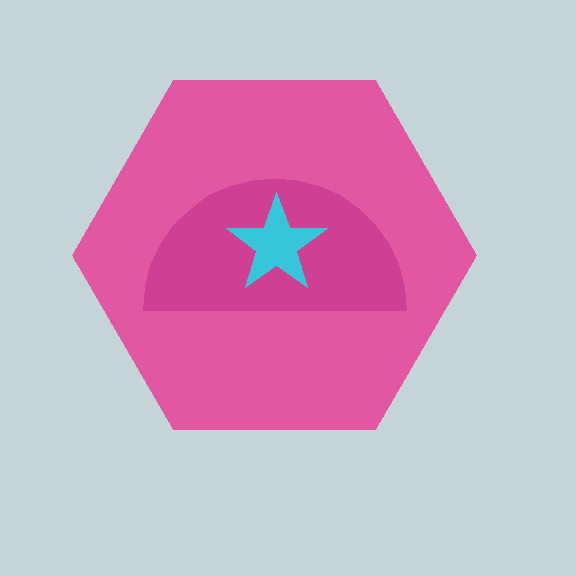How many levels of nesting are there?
3.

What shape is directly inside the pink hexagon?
The magenta semicircle.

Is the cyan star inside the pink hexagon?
Yes.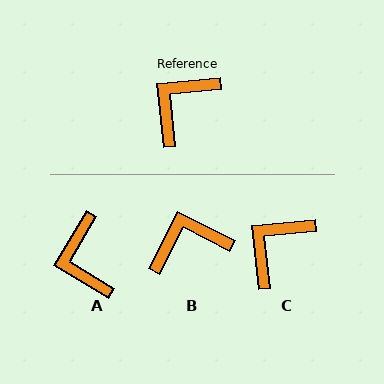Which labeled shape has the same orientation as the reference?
C.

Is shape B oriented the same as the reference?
No, it is off by about 33 degrees.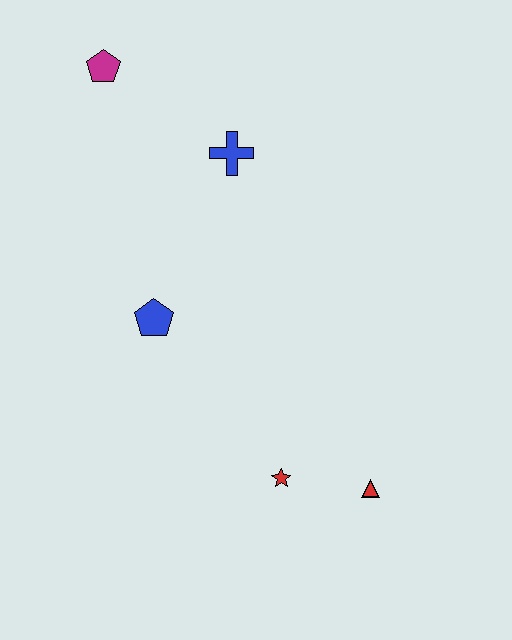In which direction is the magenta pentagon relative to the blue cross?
The magenta pentagon is to the left of the blue cross.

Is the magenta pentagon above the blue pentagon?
Yes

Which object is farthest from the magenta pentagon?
The red triangle is farthest from the magenta pentagon.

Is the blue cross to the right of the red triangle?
No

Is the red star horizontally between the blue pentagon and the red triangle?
Yes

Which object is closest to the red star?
The red triangle is closest to the red star.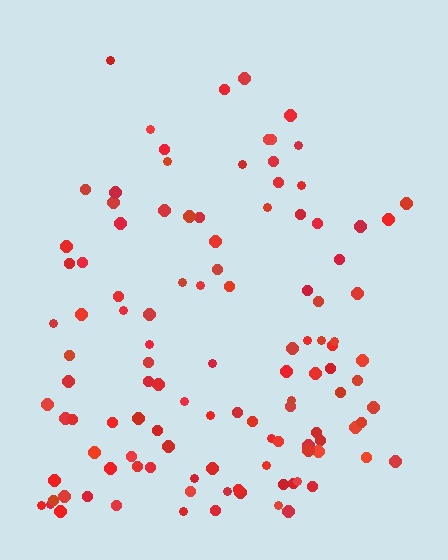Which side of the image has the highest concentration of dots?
The bottom.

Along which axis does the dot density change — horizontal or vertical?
Vertical.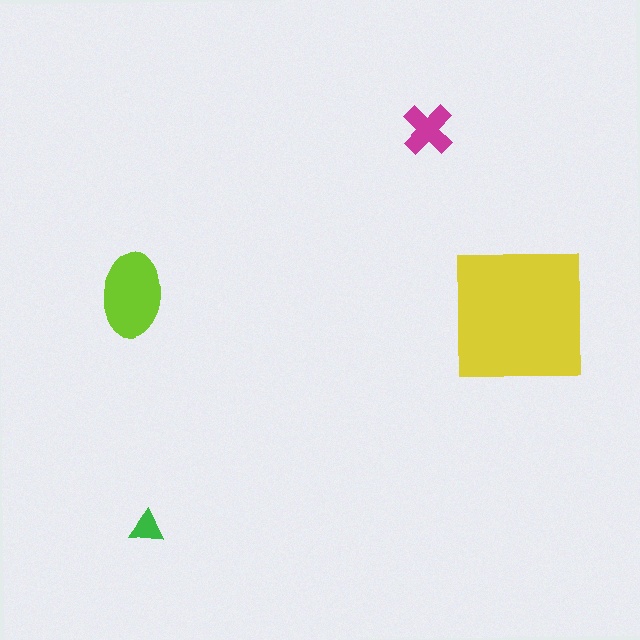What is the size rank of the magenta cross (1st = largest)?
3rd.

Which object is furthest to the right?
The yellow square is rightmost.